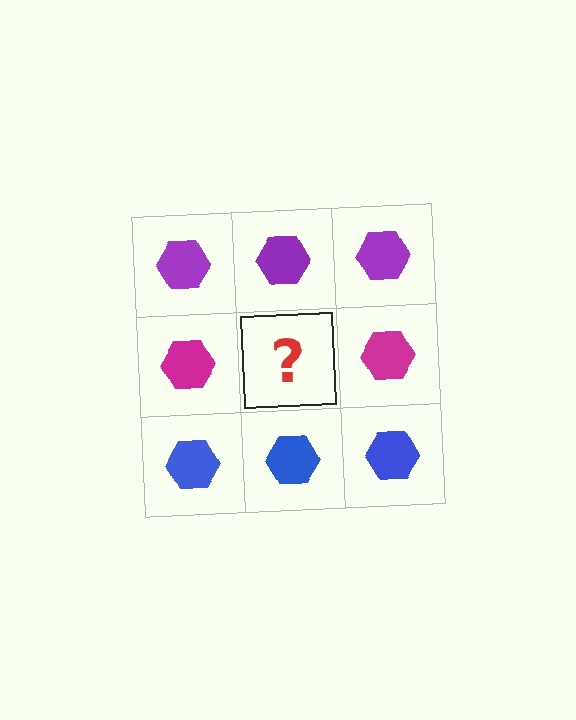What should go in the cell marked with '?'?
The missing cell should contain a magenta hexagon.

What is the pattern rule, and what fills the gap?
The rule is that each row has a consistent color. The gap should be filled with a magenta hexagon.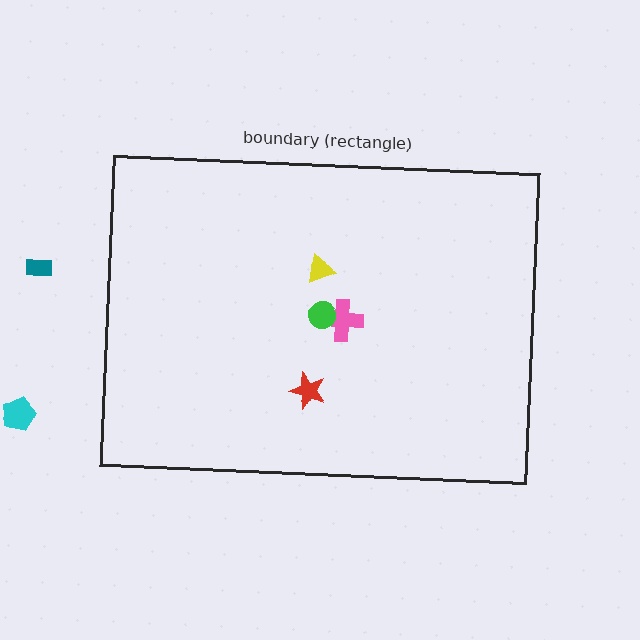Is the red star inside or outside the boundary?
Inside.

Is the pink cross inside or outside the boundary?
Inside.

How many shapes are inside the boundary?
4 inside, 2 outside.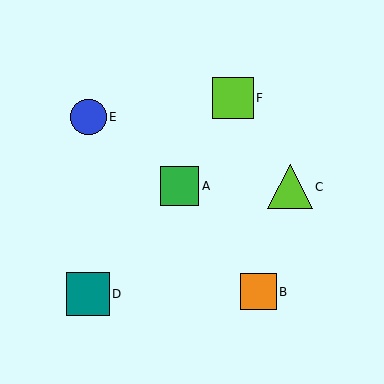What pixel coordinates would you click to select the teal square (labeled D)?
Click at (88, 294) to select the teal square D.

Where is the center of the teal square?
The center of the teal square is at (88, 294).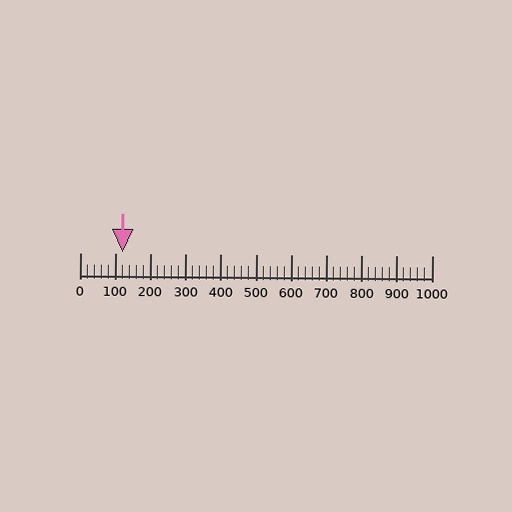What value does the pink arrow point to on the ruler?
The pink arrow points to approximately 120.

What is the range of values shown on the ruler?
The ruler shows values from 0 to 1000.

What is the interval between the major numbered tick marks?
The major tick marks are spaced 100 units apart.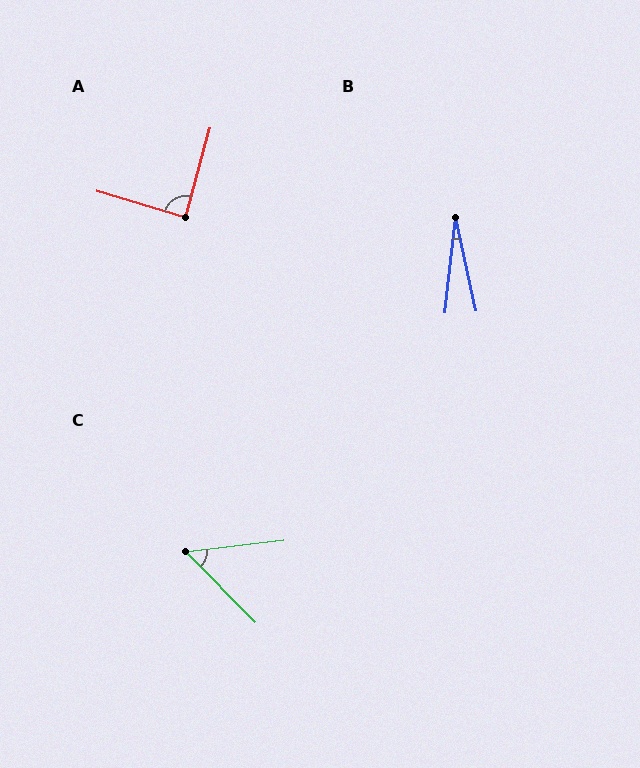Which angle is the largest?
A, at approximately 88 degrees.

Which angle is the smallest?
B, at approximately 18 degrees.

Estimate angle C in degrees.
Approximately 53 degrees.